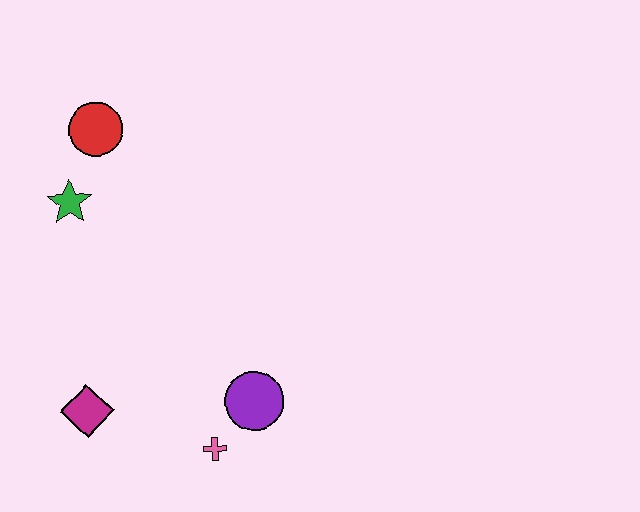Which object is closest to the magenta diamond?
The pink cross is closest to the magenta diamond.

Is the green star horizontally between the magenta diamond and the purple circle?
No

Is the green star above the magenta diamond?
Yes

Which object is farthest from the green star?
The pink cross is farthest from the green star.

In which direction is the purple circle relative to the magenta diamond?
The purple circle is to the right of the magenta diamond.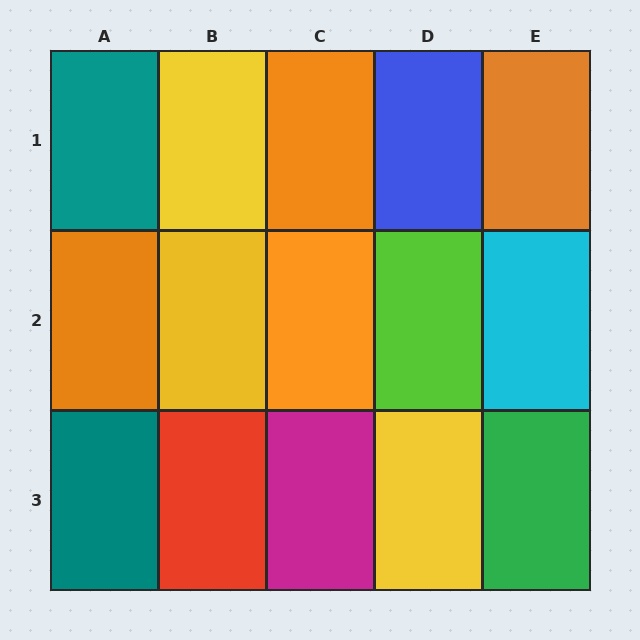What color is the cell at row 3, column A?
Teal.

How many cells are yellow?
3 cells are yellow.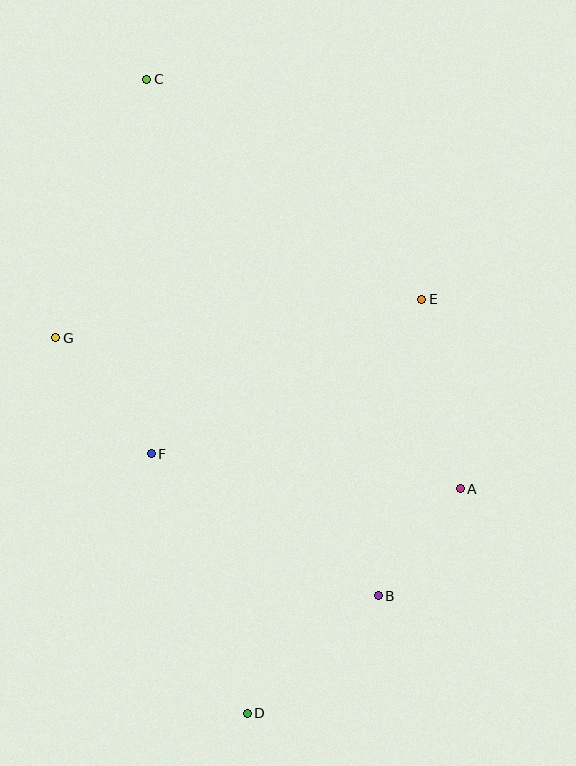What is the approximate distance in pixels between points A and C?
The distance between A and C is approximately 516 pixels.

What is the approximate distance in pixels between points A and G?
The distance between A and G is approximately 432 pixels.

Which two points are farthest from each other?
Points C and D are farthest from each other.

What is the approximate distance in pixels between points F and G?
The distance between F and G is approximately 151 pixels.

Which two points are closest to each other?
Points A and B are closest to each other.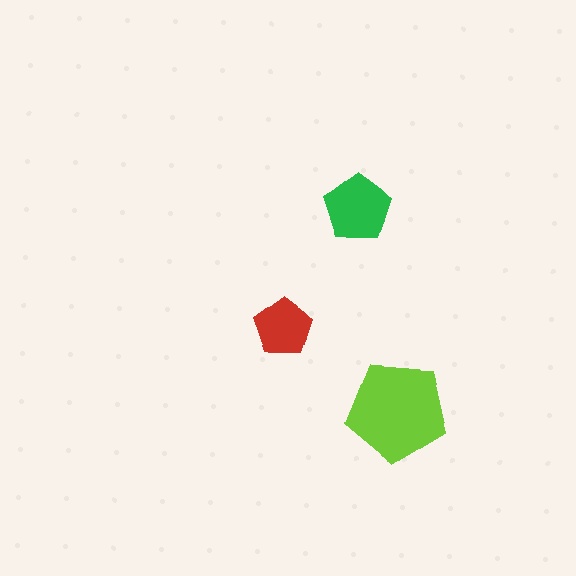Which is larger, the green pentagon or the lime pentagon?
The lime one.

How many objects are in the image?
There are 3 objects in the image.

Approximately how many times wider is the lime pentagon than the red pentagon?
About 1.5 times wider.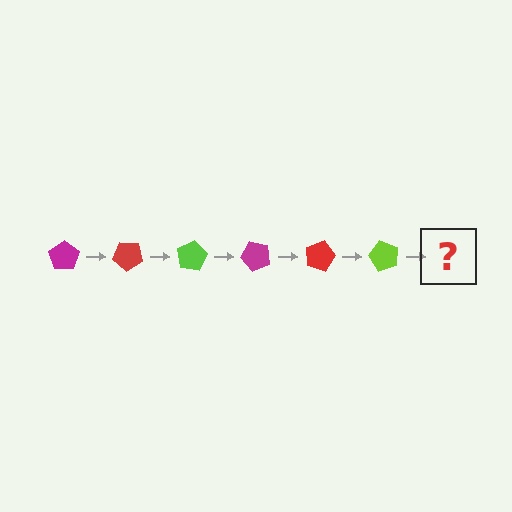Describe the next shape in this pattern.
It should be a magenta pentagon, rotated 240 degrees from the start.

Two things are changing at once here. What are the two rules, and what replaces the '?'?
The two rules are that it rotates 40 degrees each step and the color cycles through magenta, red, and lime. The '?' should be a magenta pentagon, rotated 240 degrees from the start.